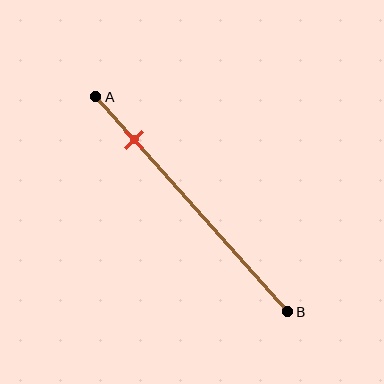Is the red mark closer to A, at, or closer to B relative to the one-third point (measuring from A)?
The red mark is closer to point A than the one-third point of segment AB.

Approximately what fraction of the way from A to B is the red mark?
The red mark is approximately 20% of the way from A to B.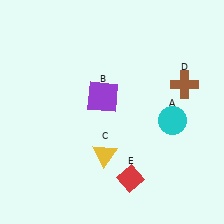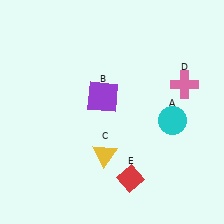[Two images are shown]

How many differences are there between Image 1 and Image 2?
There is 1 difference between the two images.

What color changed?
The cross (D) changed from brown in Image 1 to pink in Image 2.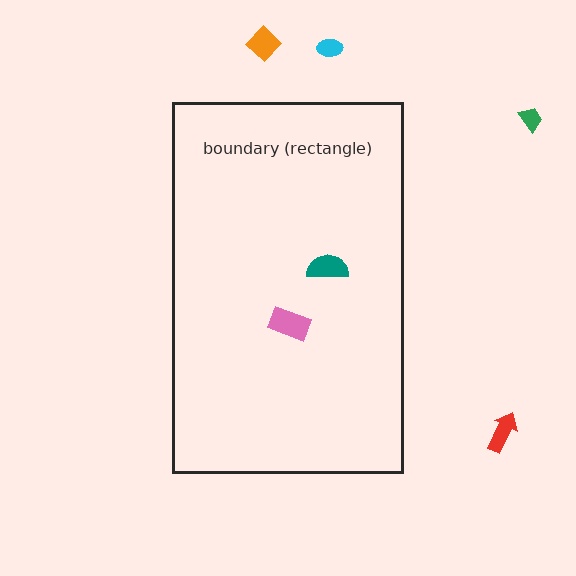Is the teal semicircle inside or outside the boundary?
Inside.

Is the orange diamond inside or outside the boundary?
Outside.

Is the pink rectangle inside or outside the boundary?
Inside.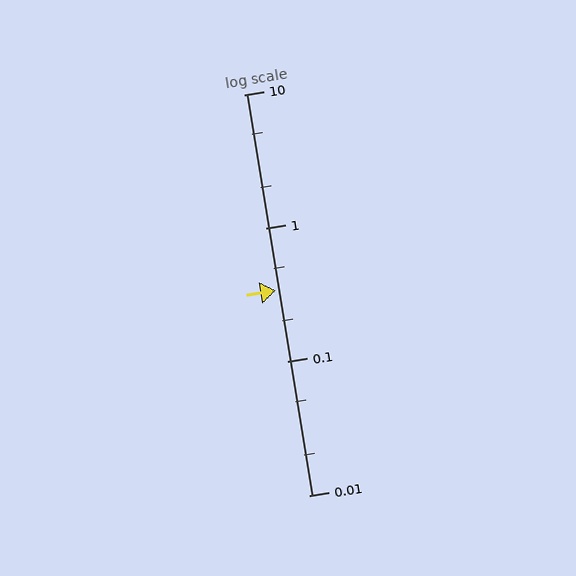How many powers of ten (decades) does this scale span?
The scale spans 3 decades, from 0.01 to 10.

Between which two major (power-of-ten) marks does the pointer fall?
The pointer is between 0.1 and 1.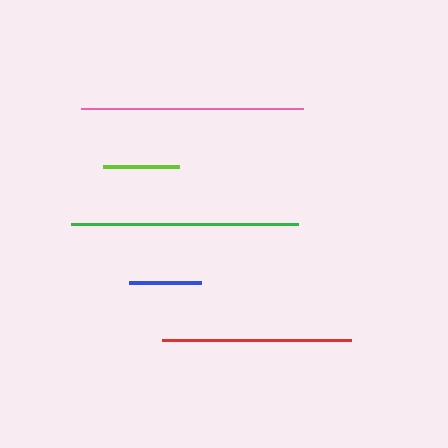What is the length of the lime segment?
The lime segment is approximately 77 pixels long.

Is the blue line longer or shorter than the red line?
The red line is longer than the blue line.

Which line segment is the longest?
The green line is the longest at approximately 227 pixels.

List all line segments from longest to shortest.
From longest to shortest: green, pink, red, lime, blue.